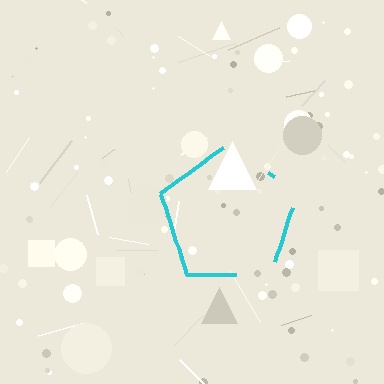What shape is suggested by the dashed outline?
The dashed outline suggests a pentagon.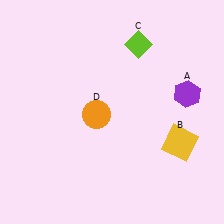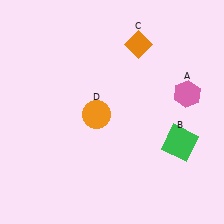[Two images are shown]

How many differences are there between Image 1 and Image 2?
There are 3 differences between the two images.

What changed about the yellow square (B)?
In Image 1, B is yellow. In Image 2, it changed to green.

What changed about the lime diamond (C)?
In Image 1, C is lime. In Image 2, it changed to orange.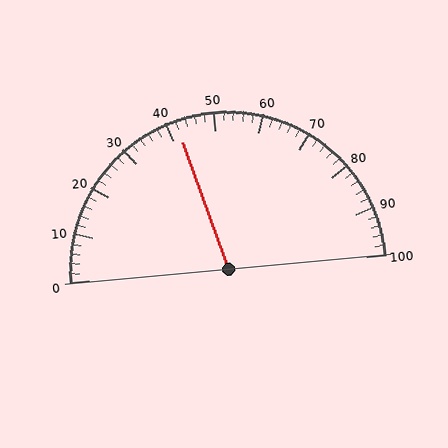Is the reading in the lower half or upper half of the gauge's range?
The reading is in the lower half of the range (0 to 100).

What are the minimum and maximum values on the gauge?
The gauge ranges from 0 to 100.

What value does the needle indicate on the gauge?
The needle indicates approximately 42.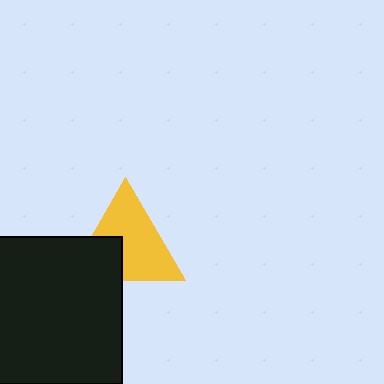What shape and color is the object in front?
The object in front is a black square.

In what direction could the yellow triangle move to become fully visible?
The yellow triangle could move toward the upper-right. That would shift it out from behind the black square entirely.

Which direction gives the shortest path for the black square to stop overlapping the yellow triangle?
Moving toward the lower-left gives the shortest separation.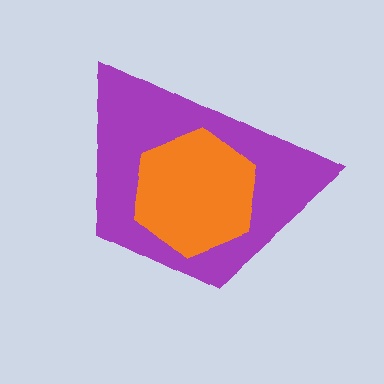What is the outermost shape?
The purple trapezoid.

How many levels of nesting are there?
2.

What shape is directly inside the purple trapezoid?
The orange hexagon.